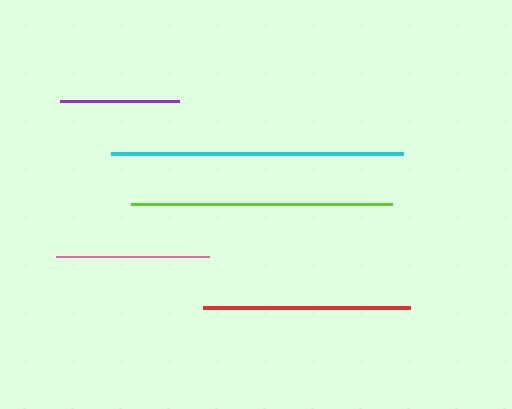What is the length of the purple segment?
The purple segment is approximately 120 pixels long.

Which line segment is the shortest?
The purple line is the shortest at approximately 120 pixels.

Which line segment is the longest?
The cyan line is the longest at approximately 293 pixels.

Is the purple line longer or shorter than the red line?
The red line is longer than the purple line.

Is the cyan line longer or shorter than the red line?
The cyan line is longer than the red line.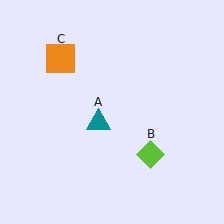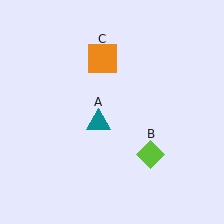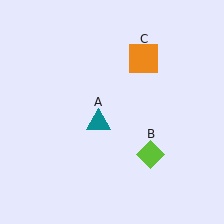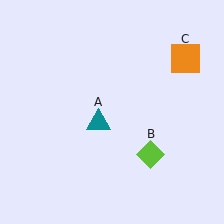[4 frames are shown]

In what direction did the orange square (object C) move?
The orange square (object C) moved right.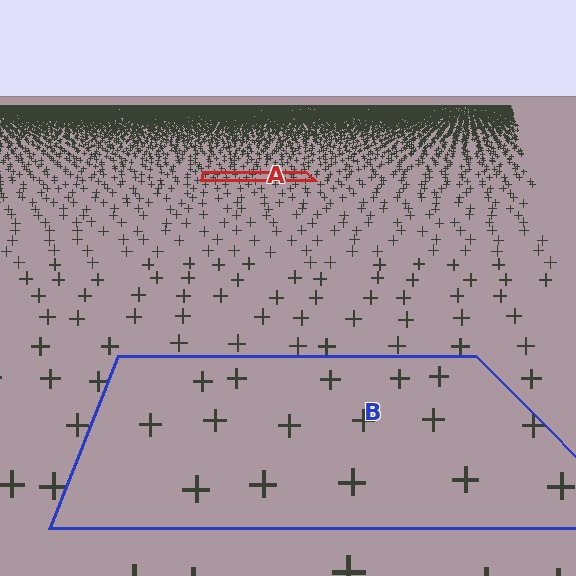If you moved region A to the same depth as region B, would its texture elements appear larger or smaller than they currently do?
They would appear larger. At a closer depth, the same texture elements are projected at a bigger on-screen size.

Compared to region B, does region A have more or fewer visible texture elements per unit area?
Region A has more texture elements per unit area — they are packed more densely because it is farther away.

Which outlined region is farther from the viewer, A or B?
Region A is farther from the viewer — the texture elements inside it appear smaller and more densely packed.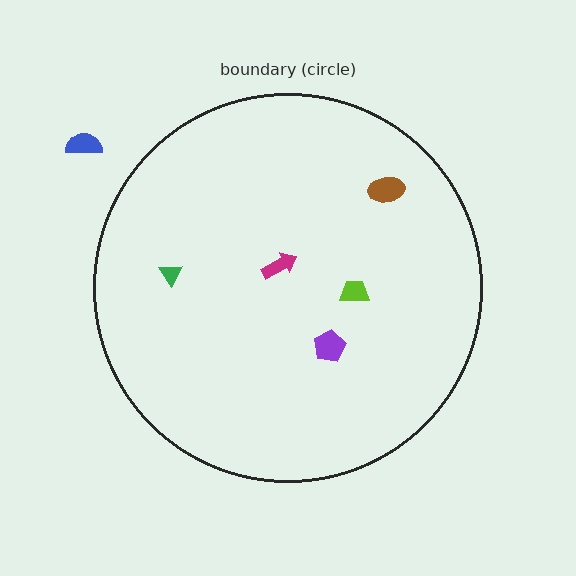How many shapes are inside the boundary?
5 inside, 1 outside.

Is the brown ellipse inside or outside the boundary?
Inside.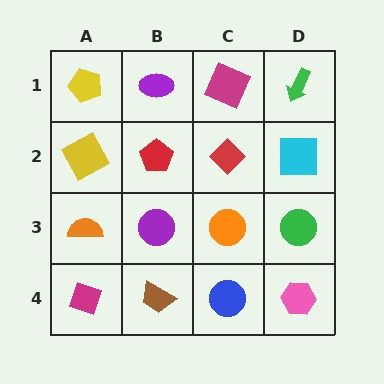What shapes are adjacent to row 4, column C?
An orange circle (row 3, column C), a brown trapezoid (row 4, column B), a pink hexagon (row 4, column D).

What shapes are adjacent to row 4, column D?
A green circle (row 3, column D), a blue circle (row 4, column C).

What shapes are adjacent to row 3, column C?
A red diamond (row 2, column C), a blue circle (row 4, column C), a purple circle (row 3, column B), a green circle (row 3, column D).